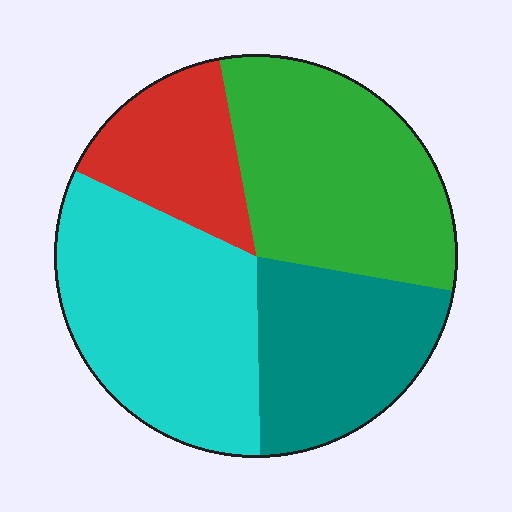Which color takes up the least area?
Red, at roughly 15%.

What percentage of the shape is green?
Green covers around 30% of the shape.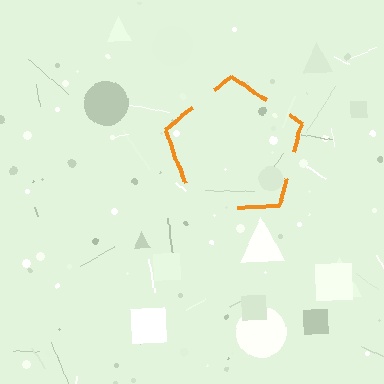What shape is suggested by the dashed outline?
The dashed outline suggests a pentagon.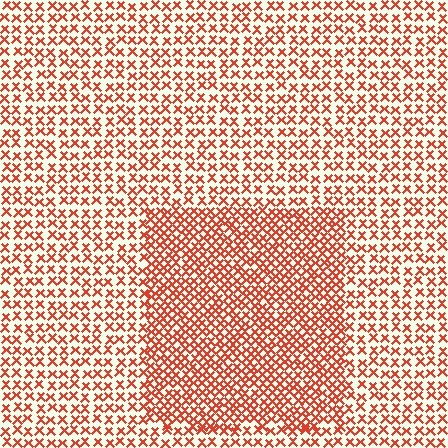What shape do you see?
I see a rectangle.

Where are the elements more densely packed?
The elements are more densely packed inside the rectangle boundary.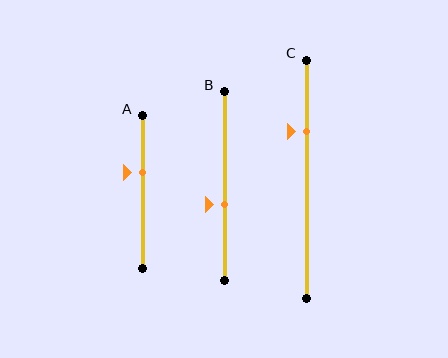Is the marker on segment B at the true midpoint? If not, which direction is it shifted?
No, the marker on segment B is shifted downward by about 10% of the segment length.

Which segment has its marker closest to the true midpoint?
Segment B has its marker closest to the true midpoint.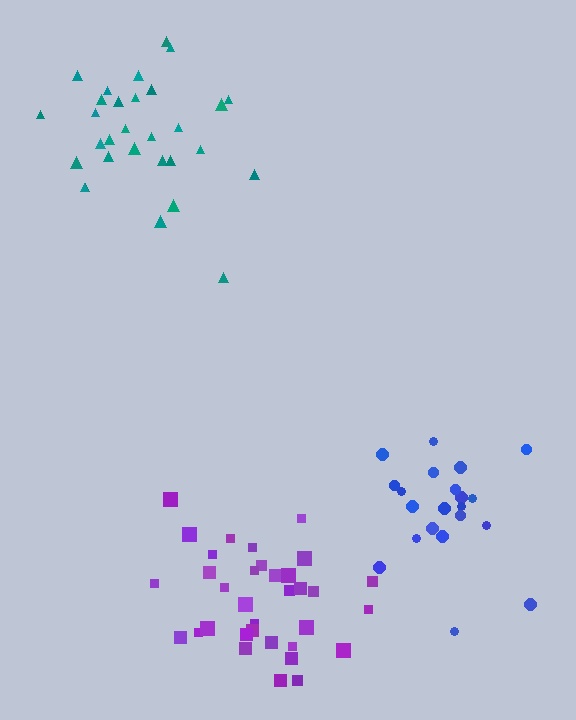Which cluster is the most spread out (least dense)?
Blue.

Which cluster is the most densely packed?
Purple.